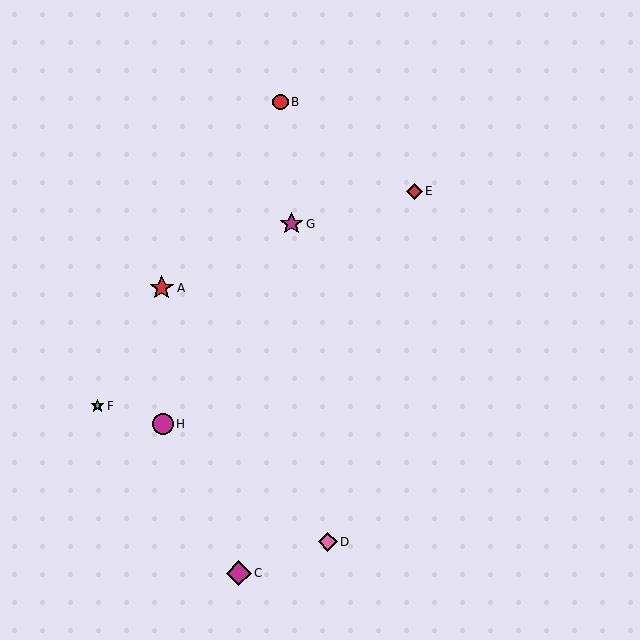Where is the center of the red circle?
The center of the red circle is at (281, 102).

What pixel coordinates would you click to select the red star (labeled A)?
Click at (162, 288) to select the red star A.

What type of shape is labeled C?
Shape C is a magenta diamond.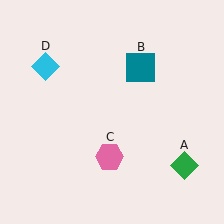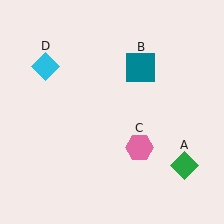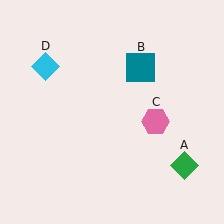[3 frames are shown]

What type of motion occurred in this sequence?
The pink hexagon (object C) rotated counterclockwise around the center of the scene.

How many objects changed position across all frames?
1 object changed position: pink hexagon (object C).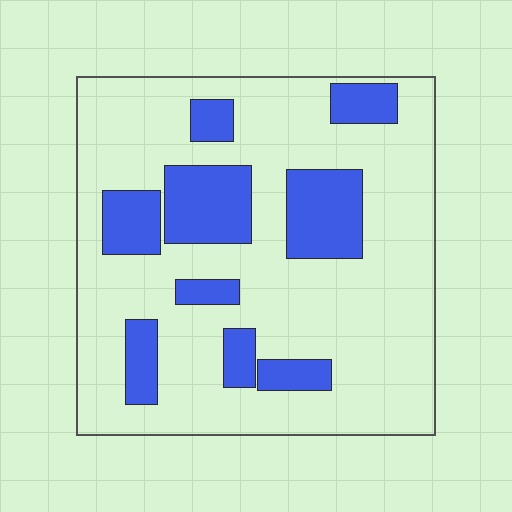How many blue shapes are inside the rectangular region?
9.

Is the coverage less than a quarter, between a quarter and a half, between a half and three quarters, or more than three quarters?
Less than a quarter.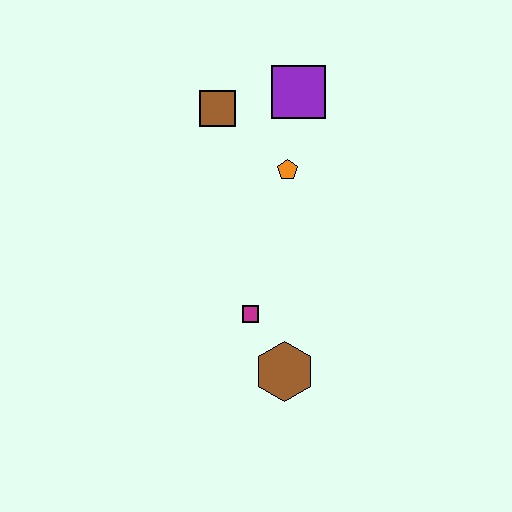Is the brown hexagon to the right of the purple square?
No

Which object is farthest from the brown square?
The brown hexagon is farthest from the brown square.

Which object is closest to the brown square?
The purple square is closest to the brown square.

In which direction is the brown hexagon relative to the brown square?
The brown hexagon is below the brown square.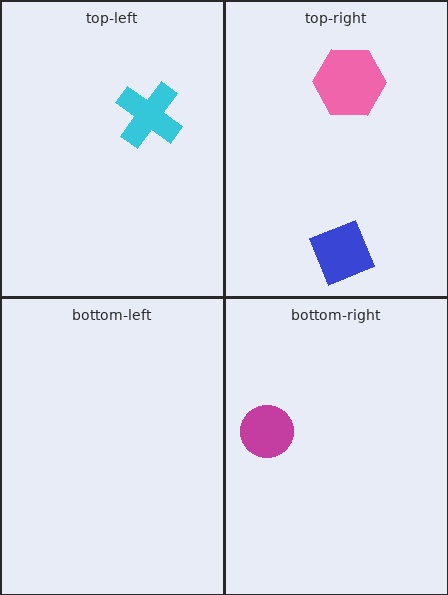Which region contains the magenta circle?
The bottom-right region.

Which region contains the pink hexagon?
The top-right region.